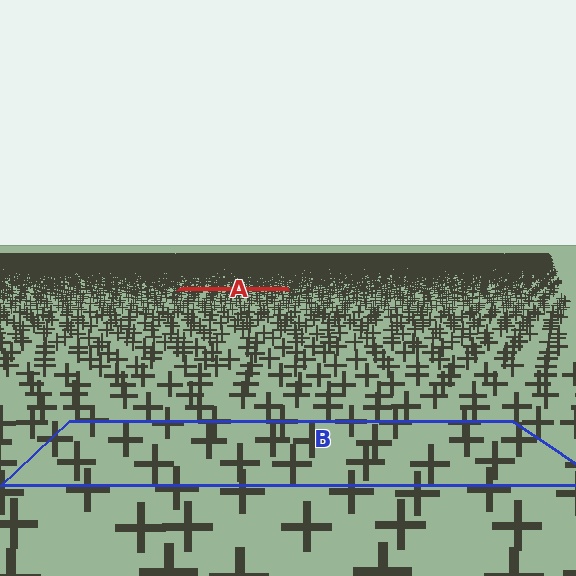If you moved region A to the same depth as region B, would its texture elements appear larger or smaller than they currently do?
They would appear larger. At a closer depth, the same texture elements are projected at a bigger on-screen size.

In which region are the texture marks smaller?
The texture marks are smaller in region A, because it is farther away.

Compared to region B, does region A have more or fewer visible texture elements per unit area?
Region A has more texture elements per unit area — they are packed more densely because it is farther away.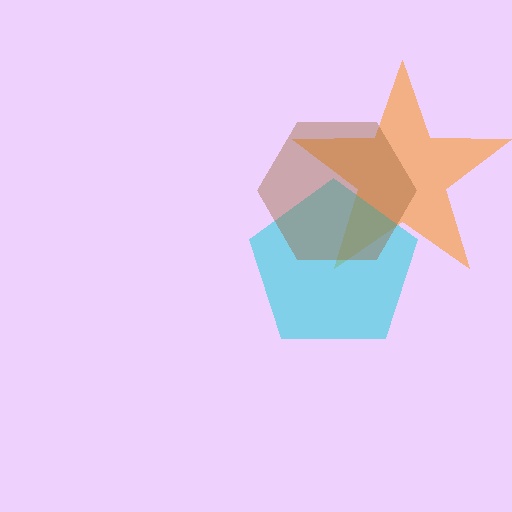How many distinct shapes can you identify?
There are 3 distinct shapes: an orange star, a cyan pentagon, a brown hexagon.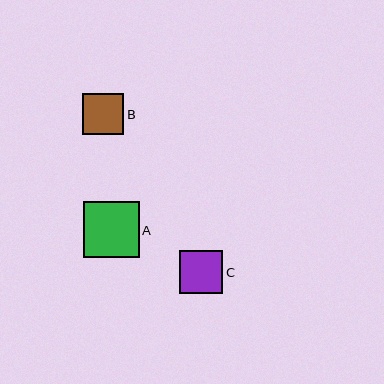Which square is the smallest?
Square B is the smallest with a size of approximately 42 pixels.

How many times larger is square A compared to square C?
Square A is approximately 1.3 times the size of square C.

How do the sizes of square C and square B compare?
Square C and square B are approximately the same size.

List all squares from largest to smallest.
From largest to smallest: A, C, B.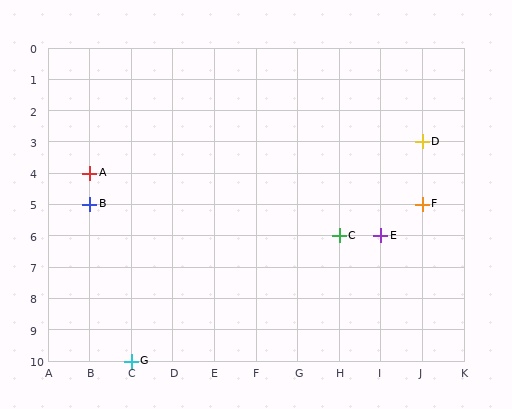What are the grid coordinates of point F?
Point F is at grid coordinates (J, 5).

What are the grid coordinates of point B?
Point B is at grid coordinates (B, 5).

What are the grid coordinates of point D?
Point D is at grid coordinates (J, 3).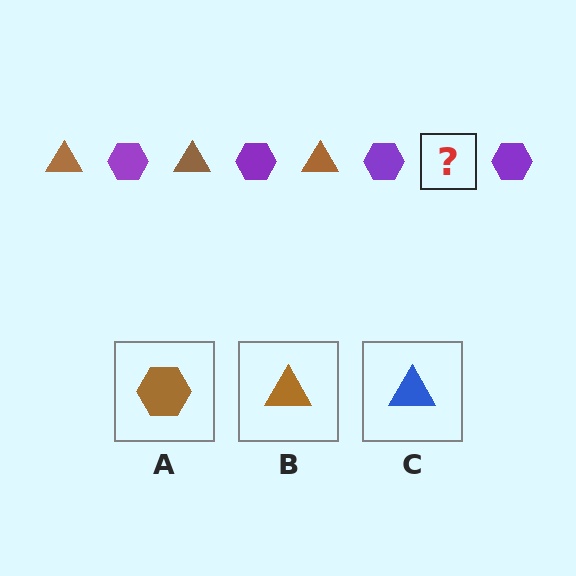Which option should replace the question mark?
Option B.